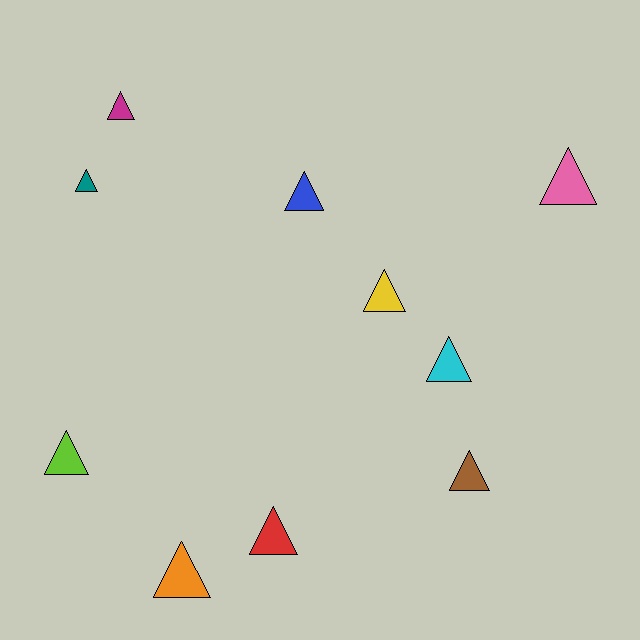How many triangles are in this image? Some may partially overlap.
There are 10 triangles.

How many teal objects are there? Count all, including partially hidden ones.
There is 1 teal object.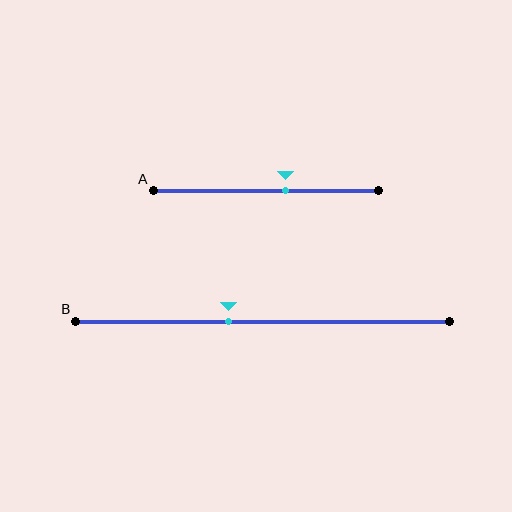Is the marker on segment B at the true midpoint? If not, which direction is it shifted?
No, the marker on segment B is shifted to the left by about 9% of the segment length.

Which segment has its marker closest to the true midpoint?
Segment A has its marker closest to the true midpoint.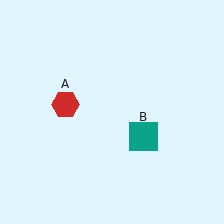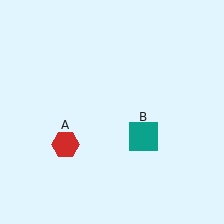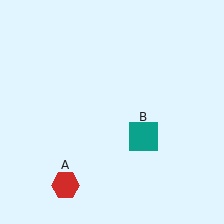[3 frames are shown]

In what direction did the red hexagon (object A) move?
The red hexagon (object A) moved down.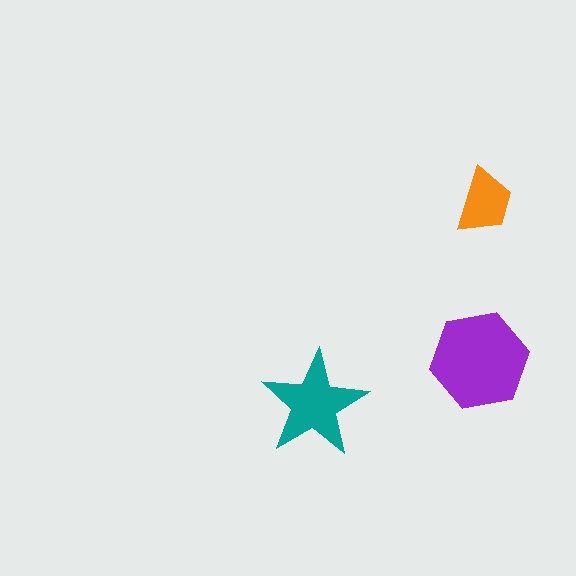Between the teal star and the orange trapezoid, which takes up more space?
The teal star.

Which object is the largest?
The purple hexagon.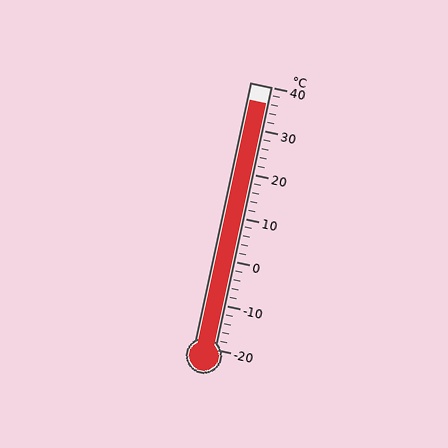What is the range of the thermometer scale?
The thermometer scale ranges from -20°C to 40°C.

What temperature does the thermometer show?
The thermometer shows approximately 36°C.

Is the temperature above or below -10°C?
The temperature is above -10°C.